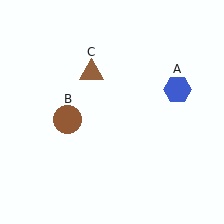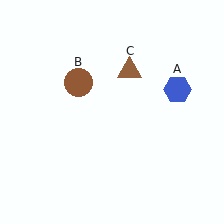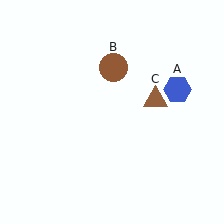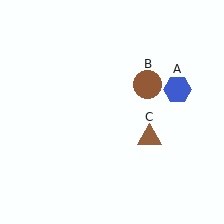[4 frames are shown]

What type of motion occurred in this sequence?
The brown circle (object B), brown triangle (object C) rotated clockwise around the center of the scene.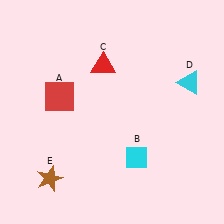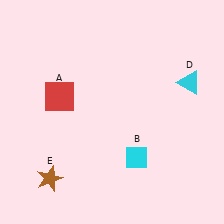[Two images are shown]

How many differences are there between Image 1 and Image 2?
There is 1 difference between the two images.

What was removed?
The red triangle (C) was removed in Image 2.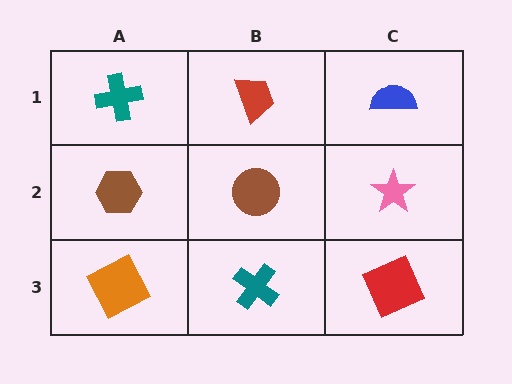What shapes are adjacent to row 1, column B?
A brown circle (row 2, column B), a teal cross (row 1, column A), a blue semicircle (row 1, column C).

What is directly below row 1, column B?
A brown circle.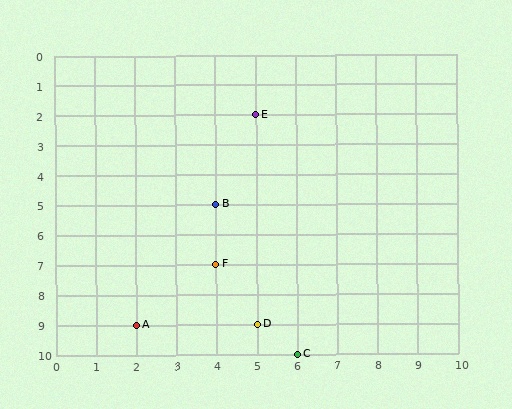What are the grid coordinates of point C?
Point C is at grid coordinates (6, 10).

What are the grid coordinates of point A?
Point A is at grid coordinates (2, 9).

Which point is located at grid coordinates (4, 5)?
Point B is at (4, 5).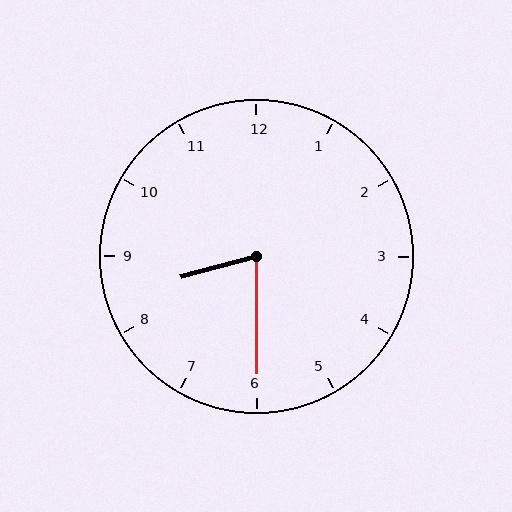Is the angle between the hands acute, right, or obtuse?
It is acute.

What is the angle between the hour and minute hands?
Approximately 75 degrees.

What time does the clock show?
8:30.